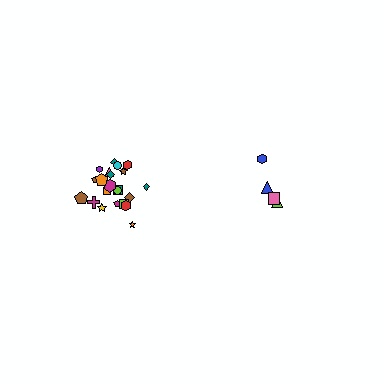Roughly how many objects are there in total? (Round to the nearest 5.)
Roughly 25 objects in total.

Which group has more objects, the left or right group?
The left group.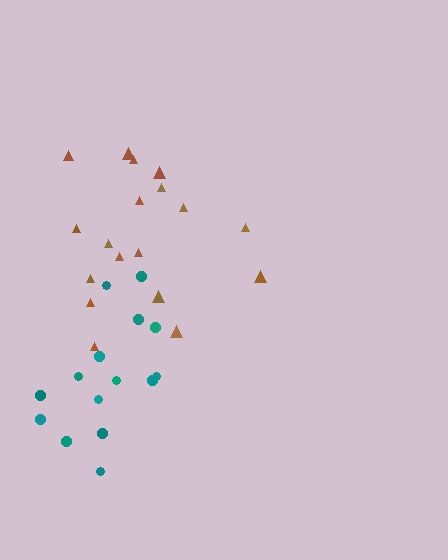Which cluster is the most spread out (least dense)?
Brown.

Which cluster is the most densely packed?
Teal.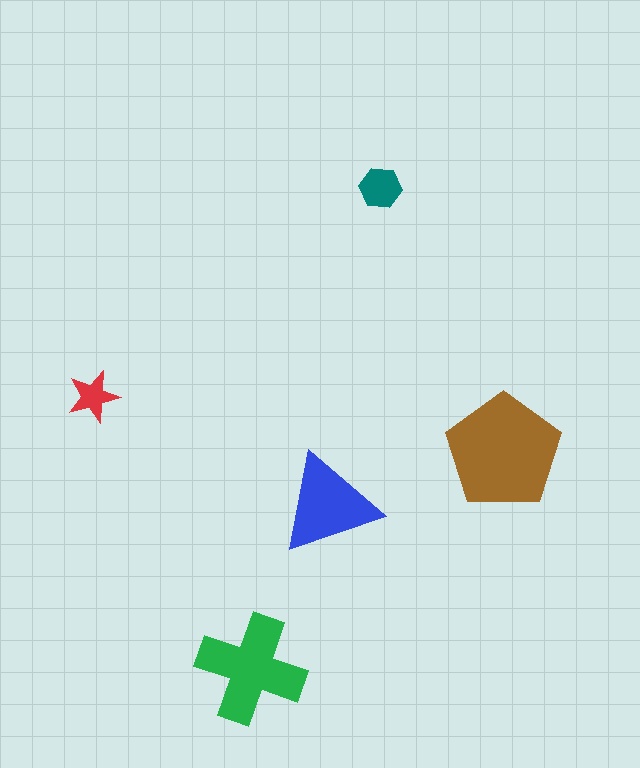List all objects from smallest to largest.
The red star, the teal hexagon, the blue triangle, the green cross, the brown pentagon.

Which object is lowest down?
The green cross is bottommost.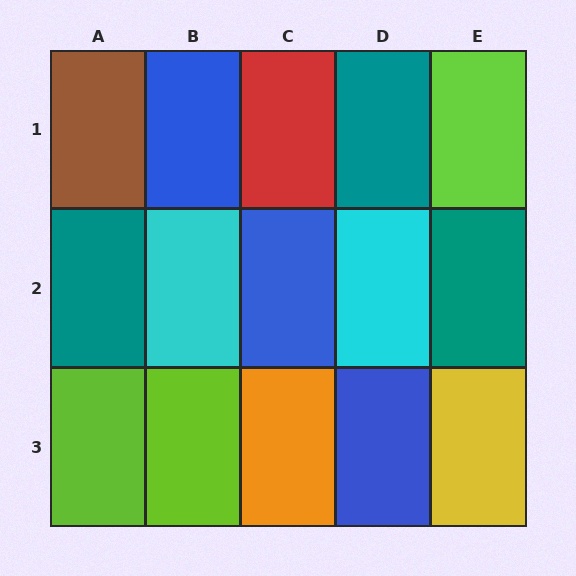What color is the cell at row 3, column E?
Yellow.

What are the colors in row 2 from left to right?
Teal, cyan, blue, cyan, teal.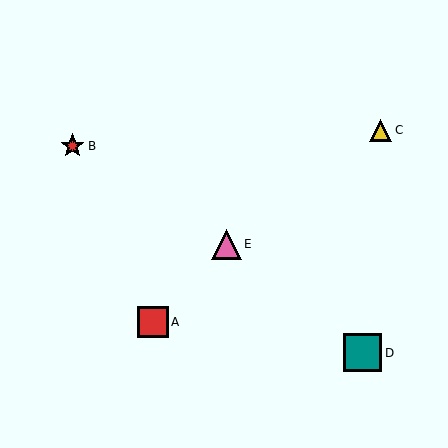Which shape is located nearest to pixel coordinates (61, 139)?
The red star (labeled B) at (73, 146) is nearest to that location.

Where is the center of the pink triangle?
The center of the pink triangle is at (226, 244).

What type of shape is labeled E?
Shape E is a pink triangle.